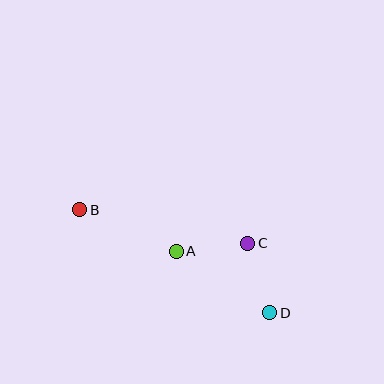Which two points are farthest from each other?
Points B and D are farthest from each other.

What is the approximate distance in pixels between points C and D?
The distance between C and D is approximately 73 pixels.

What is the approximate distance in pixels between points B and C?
The distance between B and C is approximately 171 pixels.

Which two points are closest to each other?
Points A and C are closest to each other.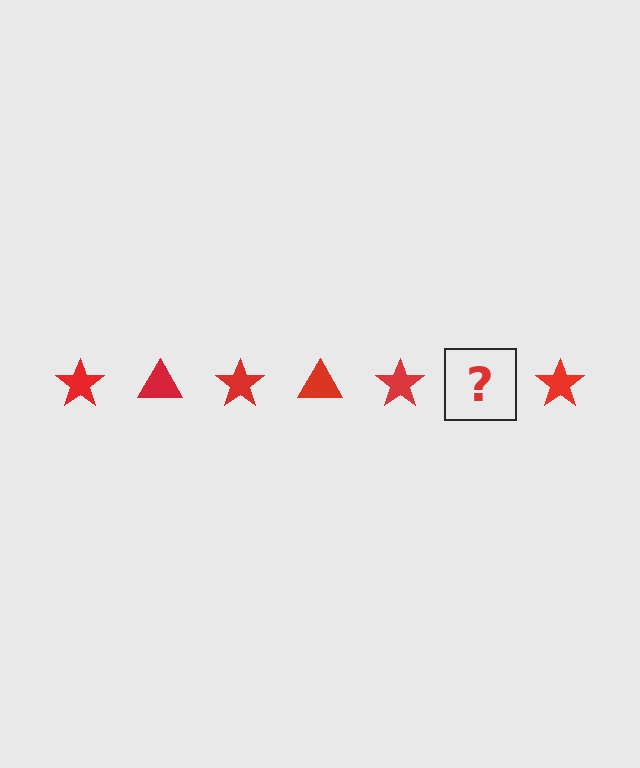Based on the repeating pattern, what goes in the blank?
The blank should be a red triangle.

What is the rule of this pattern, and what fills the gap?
The rule is that the pattern cycles through star, triangle shapes in red. The gap should be filled with a red triangle.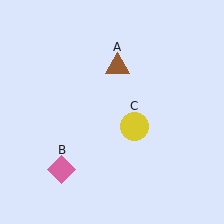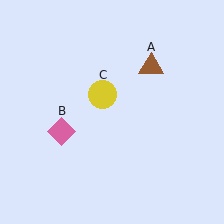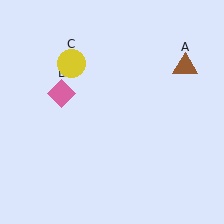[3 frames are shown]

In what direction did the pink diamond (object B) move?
The pink diamond (object B) moved up.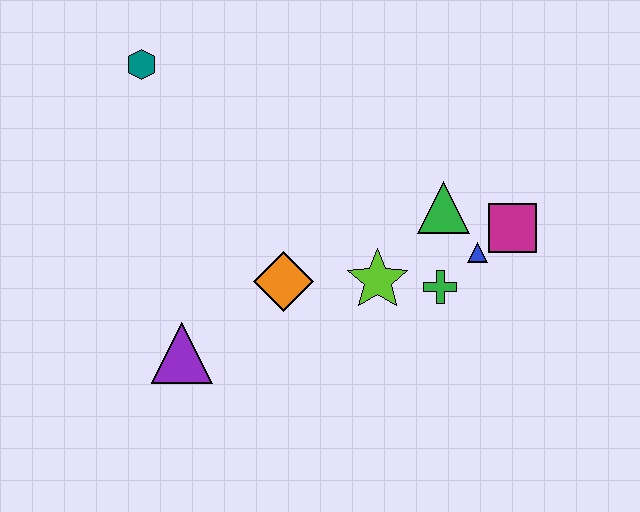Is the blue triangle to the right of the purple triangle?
Yes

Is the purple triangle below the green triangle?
Yes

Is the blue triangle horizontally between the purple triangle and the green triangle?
No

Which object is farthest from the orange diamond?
The teal hexagon is farthest from the orange diamond.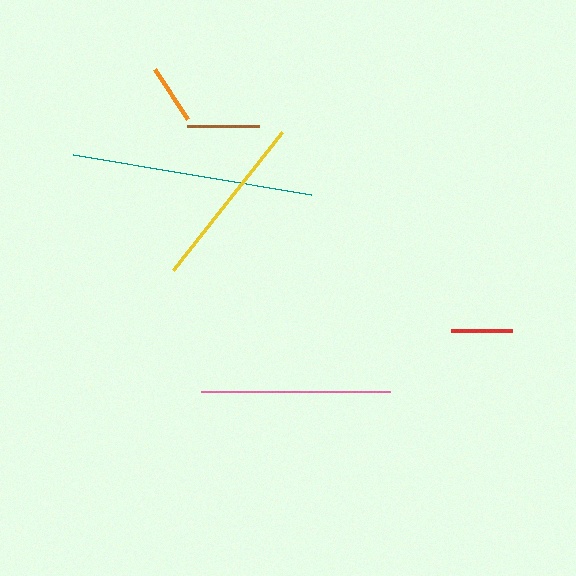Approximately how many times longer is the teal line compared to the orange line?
The teal line is approximately 4.0 times the length of the orange line.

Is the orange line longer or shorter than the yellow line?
The yellow line is longer than the orange line.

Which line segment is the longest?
The teal line is the longest at approximately 242 pixels.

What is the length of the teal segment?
The teal segment is approximately 242 pixels long.